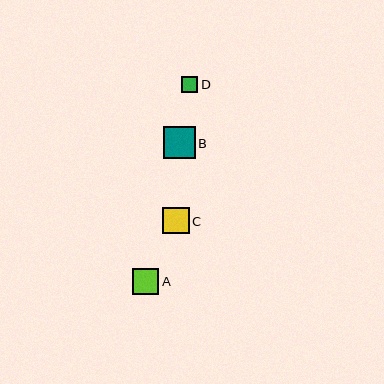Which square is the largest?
Square B is the largest with a size of approximately 31 pixels.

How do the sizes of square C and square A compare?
Square C and square A are approximately the same size.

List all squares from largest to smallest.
From largest to smallest: B, C, A, D.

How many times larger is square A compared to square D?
Square A is approximately 1.6 times the size of square D.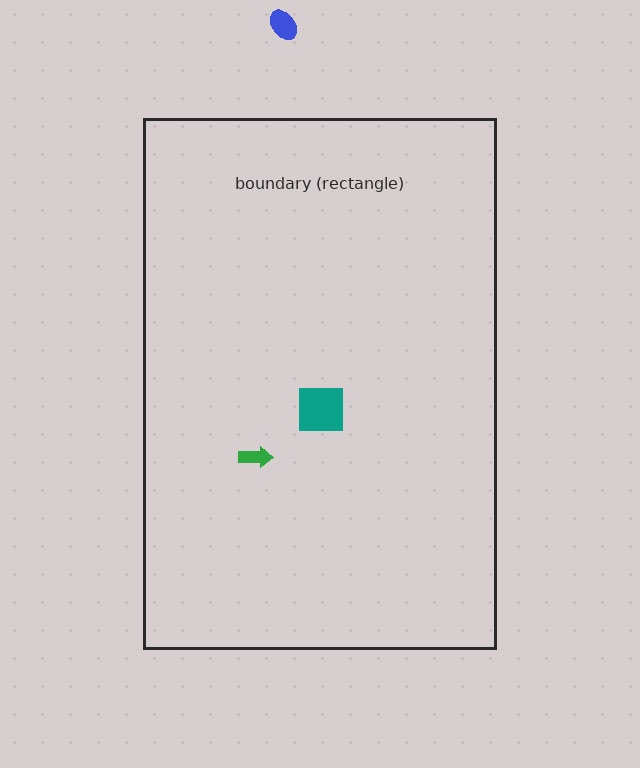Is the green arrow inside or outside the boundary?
Inside.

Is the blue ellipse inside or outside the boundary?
Outside.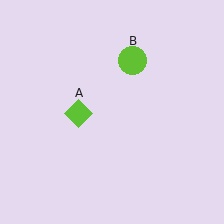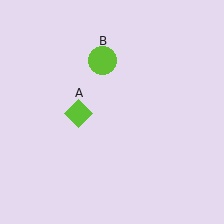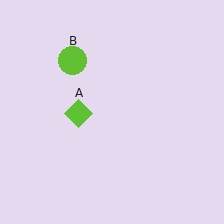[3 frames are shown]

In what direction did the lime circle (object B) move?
The lime circle (object B) moved left.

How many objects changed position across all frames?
1 object changed position: lime circle (object B).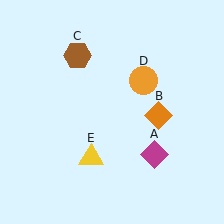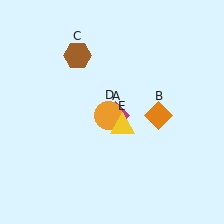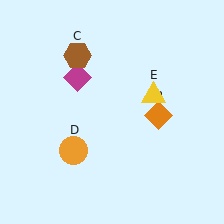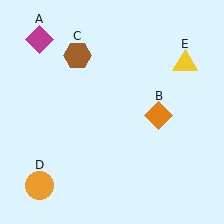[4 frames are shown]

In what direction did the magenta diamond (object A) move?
The magenta diamond (object A) moved up and to the left.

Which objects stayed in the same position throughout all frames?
Orange diamond (object B) and brown hexagon (object C) remained stationary.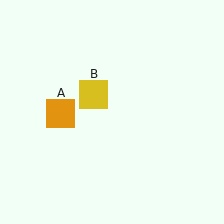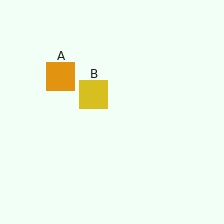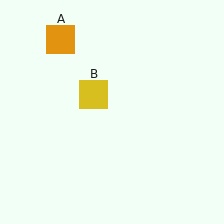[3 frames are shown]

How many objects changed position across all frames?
1 object changed position: orange square (object A).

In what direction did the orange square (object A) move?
The orange square (object A) moved up.